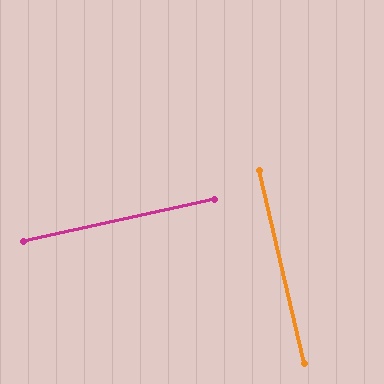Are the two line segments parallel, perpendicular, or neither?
Perpendicular — they meet at approximately 89°.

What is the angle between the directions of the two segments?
Approximately 89 degrees.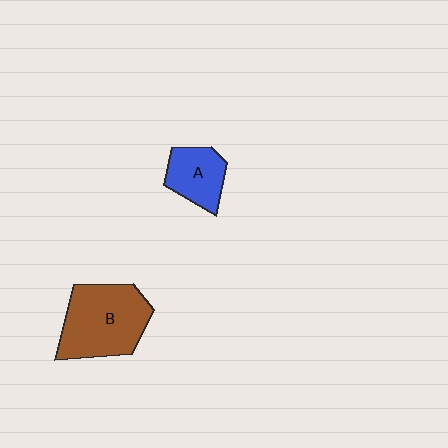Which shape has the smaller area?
Shape A (blue).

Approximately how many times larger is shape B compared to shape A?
Approximately 1.9 times.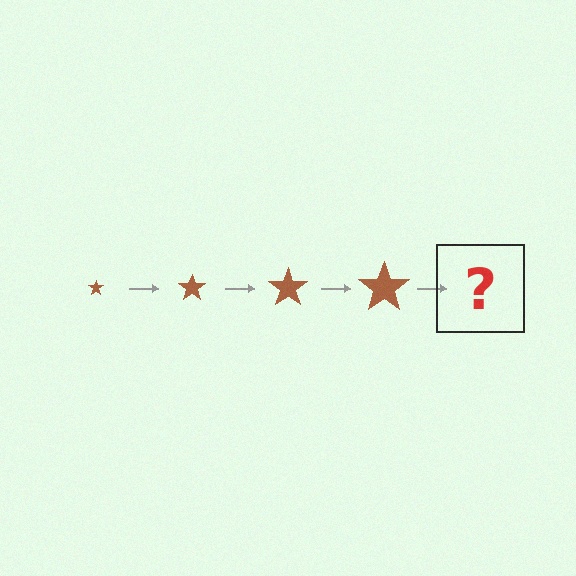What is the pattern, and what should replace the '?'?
The pattern is that the star gets progressively larger each step. The '?' should be a brown star, larger than the previous one.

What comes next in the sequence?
The next element should be a brown star, larger than the previous one.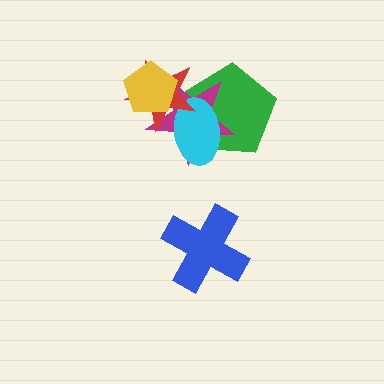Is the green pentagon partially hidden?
Yes, it is partially covered by another shape.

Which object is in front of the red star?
The yellow pentagon is in front of the red star.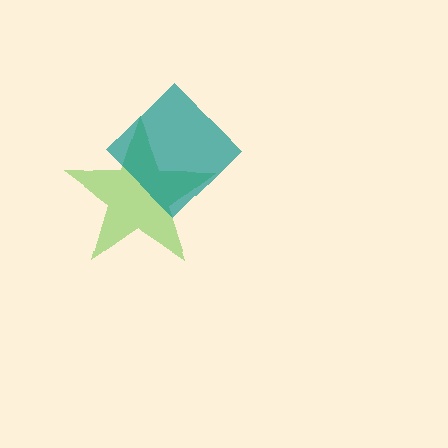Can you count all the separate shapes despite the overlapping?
Yes, there are 2 separate shapes.